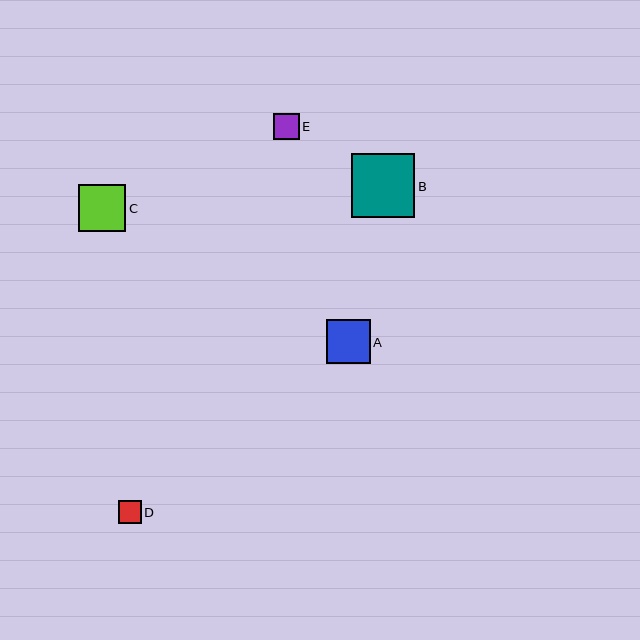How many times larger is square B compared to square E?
Square B is approximately 2.5 times the size of square E.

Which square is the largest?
Square B is the largest with a size of approximately 64 pixels.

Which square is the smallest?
Square D is the smallest with a size of approximately 23 pixels.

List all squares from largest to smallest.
From largest to smallest: B, C, A, E, D.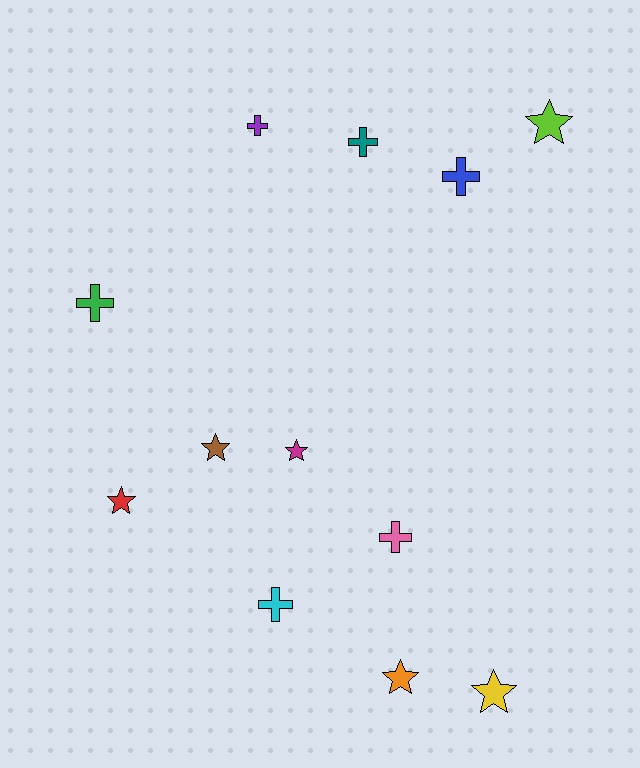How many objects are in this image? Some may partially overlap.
There are 12 objects.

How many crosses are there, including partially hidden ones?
There are 6 crosses.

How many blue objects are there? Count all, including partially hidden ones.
There is 1 blue object.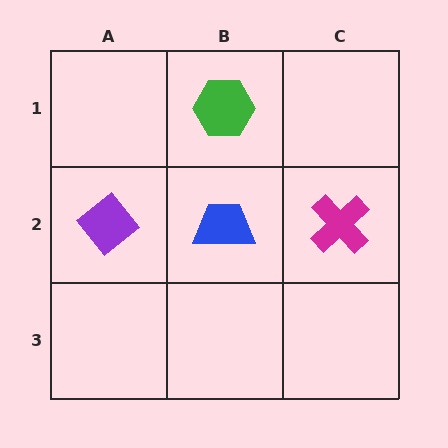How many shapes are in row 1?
1 shape.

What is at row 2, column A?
A purple diamond.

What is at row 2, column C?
A magenta cross.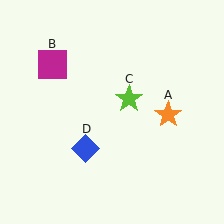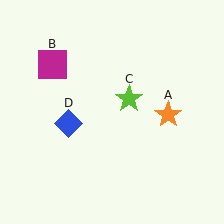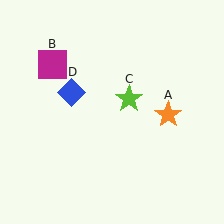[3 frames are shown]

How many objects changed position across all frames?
1 object changed position: blue diamond (object D).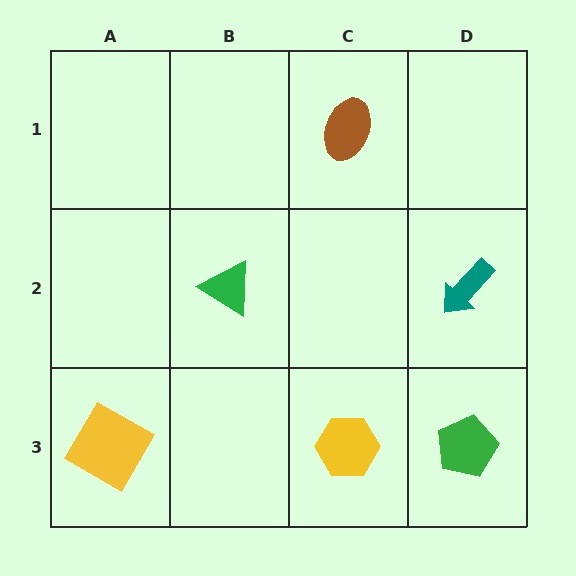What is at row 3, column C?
A yellow hexagon.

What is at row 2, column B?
A green triangle.